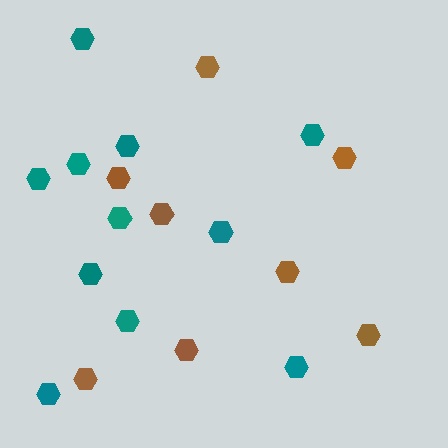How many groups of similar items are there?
There are 2 groups: one group of teal hexagons (11) and one group of brown hexagons (8).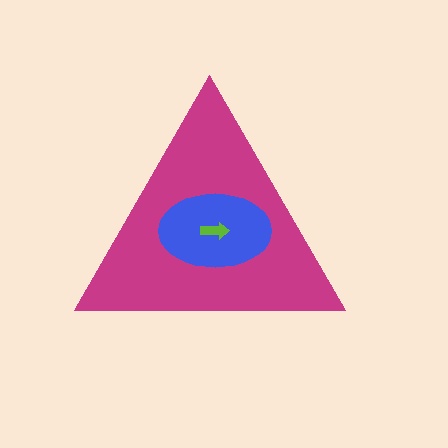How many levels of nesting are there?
3.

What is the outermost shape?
The magenta triangle.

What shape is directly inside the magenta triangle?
The blue ellipse.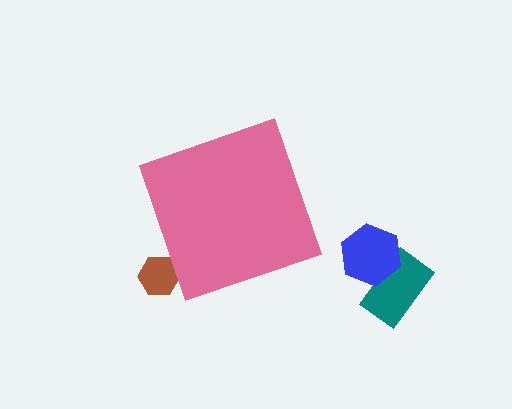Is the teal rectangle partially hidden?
No, the teal rectangle is fully visible.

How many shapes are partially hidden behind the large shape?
1 shape is partially hidden.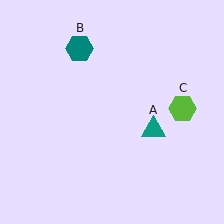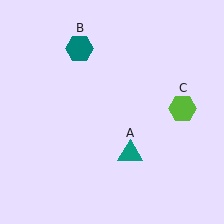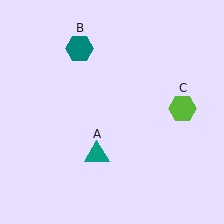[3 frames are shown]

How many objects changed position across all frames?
1 object changed position: teal triangle (object A).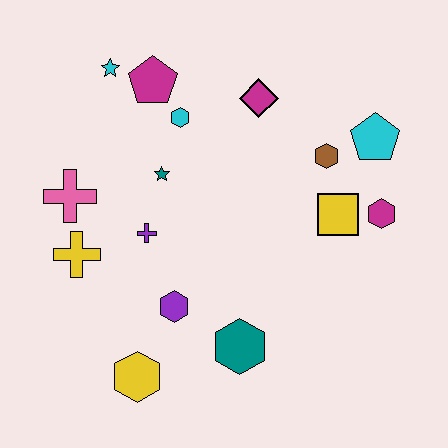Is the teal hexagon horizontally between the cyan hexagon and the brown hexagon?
Yes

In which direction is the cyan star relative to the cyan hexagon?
The cyan star is to the left of the cyan hexagon.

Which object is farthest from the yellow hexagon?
The cyan pentagon is farthest from the yellow hexagon.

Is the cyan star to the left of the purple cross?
Yes